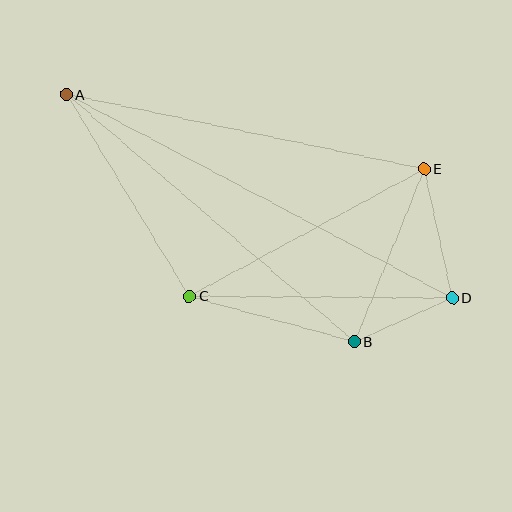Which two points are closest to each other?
Points B and D are closest to each other.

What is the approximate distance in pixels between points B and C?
The distance between B and C is approximately 172 pixels.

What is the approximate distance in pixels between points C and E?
The distance between C and E is approximately 267 pixels.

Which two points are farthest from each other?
Points A and D are farthest from each other.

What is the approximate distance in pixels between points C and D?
The distance between C and D is approximately 263 pixels.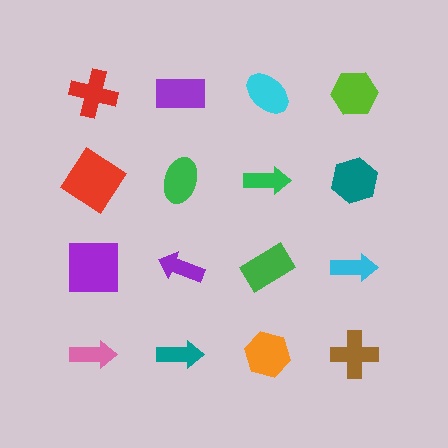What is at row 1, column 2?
A purple rectangle.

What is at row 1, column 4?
A lime hexagon.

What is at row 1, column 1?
A red cross.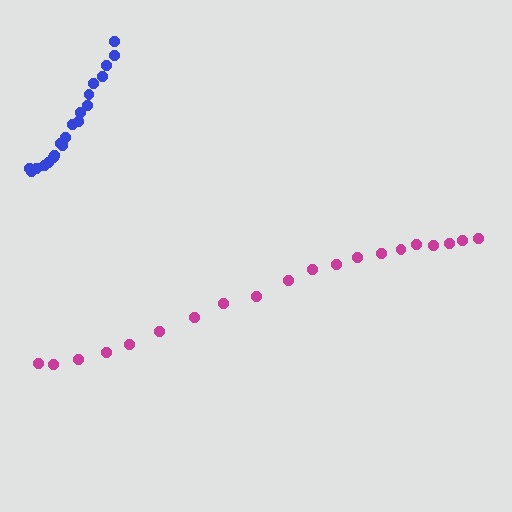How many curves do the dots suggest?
There are 2 distinct paths.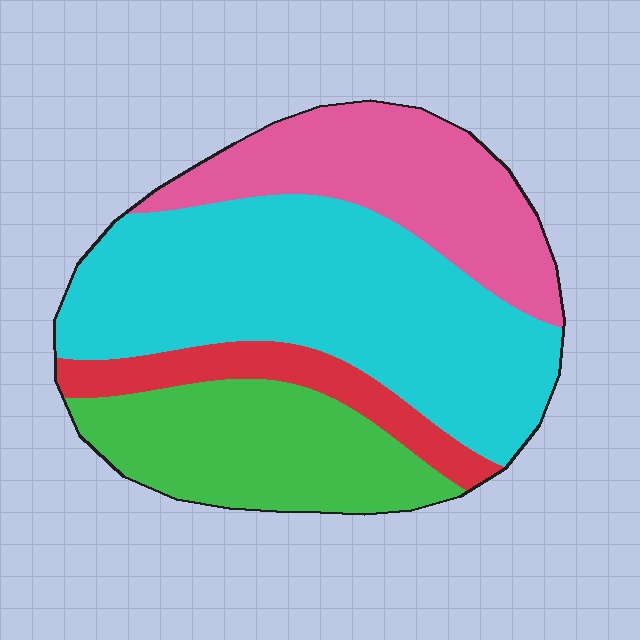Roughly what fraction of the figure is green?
Green takes up between a sixth and a third of the figure.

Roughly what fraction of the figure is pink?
Pink takes up about one quarter (1/4) of the figure.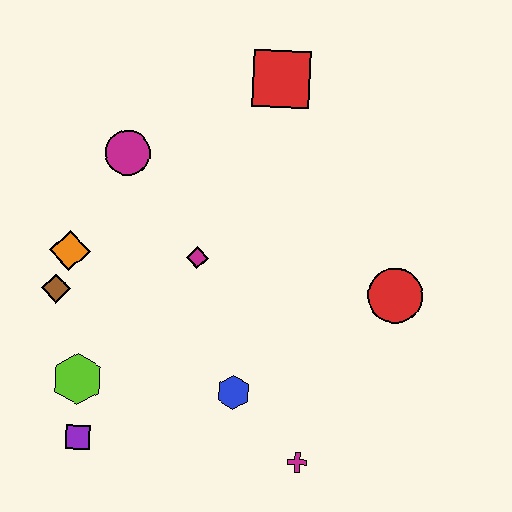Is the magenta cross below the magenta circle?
Yes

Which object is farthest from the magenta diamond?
The magenta cross is farthest from the magenta diamond.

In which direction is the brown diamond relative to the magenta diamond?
The brown diamond is to the left of the magenta diamond.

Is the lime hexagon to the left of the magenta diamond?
Yes